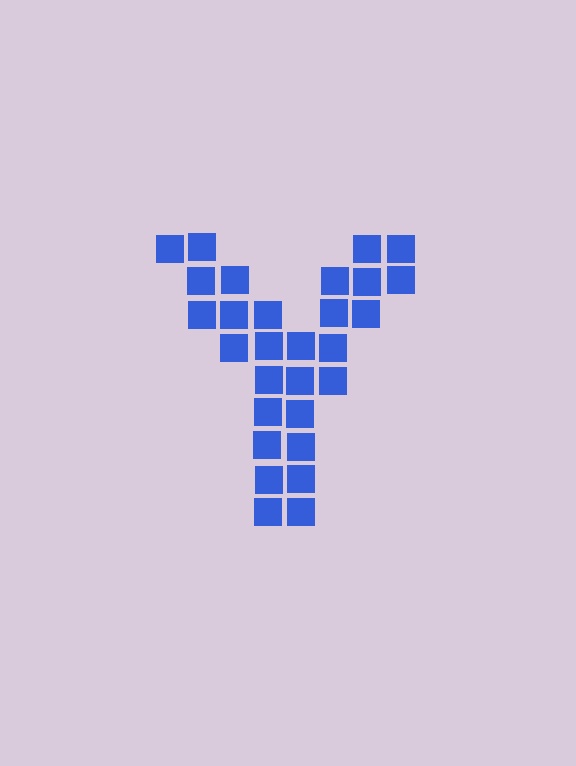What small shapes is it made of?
It is made of small squares.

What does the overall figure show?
The overall figure shows the letter Y.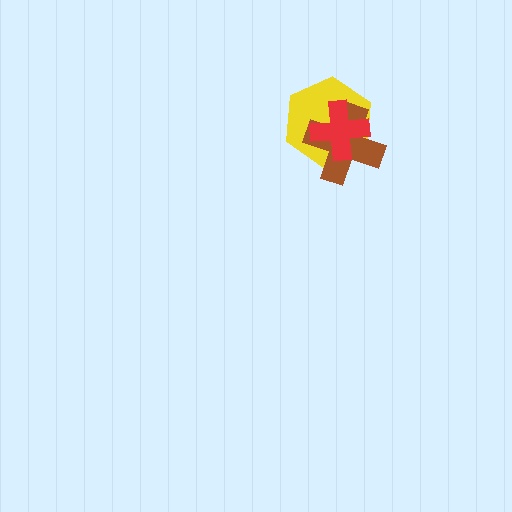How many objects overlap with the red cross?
2 objects overlap with the red cross.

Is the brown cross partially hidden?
Yes, it is partially covered by another shape.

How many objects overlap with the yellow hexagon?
2 objects overlap with the yellow hexagon.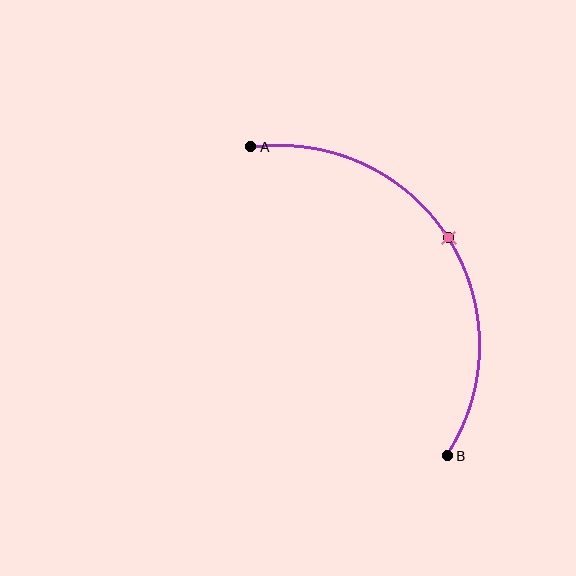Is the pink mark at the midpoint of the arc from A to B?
Yes. The pink mark lies on the arc at equal arc-length from both A and B — it is the arc midpoint.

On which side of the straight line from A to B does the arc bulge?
The arc bulges to the right of the straight line connecting A and B.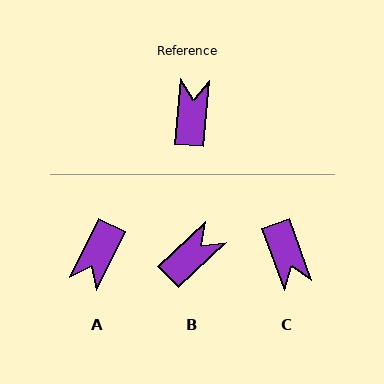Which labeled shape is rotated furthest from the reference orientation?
A, about 159 degrees away.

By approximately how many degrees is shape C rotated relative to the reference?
Approximately 155 degrees clockwise.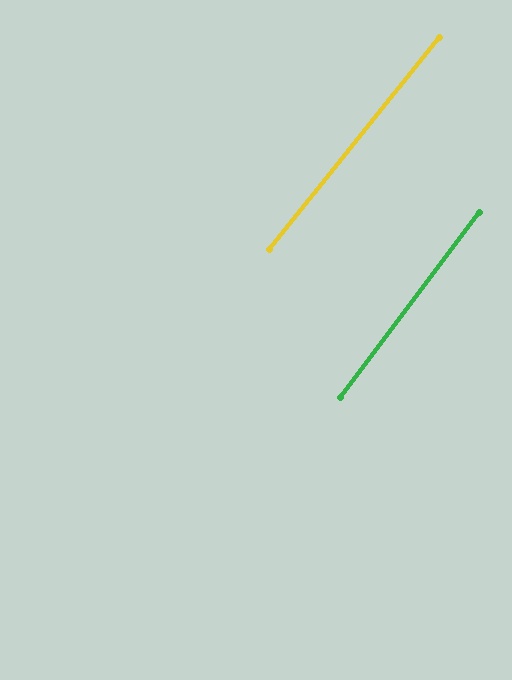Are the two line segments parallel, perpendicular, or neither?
Parallel — their directions differ by only 1.7°.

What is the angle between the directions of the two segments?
Approximately 2 degrees.